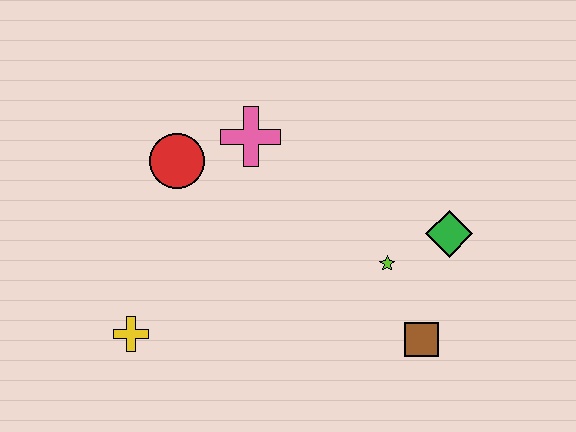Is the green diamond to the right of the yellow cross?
Yes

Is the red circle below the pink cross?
Yes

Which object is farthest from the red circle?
The brown square is farthest from the red circle.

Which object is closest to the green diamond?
The lime star is closest to the green diamond.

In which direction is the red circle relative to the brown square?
The red circle is to the left of the brown square.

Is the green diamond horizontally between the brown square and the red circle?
No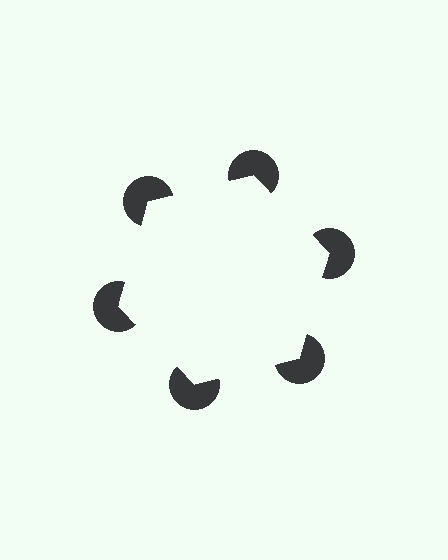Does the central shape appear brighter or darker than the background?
It typically appears slightly brighter than the background, even though no actual brightness change is drawn.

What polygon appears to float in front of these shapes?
An illusory hexagon — its edges are inferred from the aligned wedge cuts in the pac-man discs, not physically drawn.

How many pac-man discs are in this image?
There are 6 — one at each vertex of the illusory hexagon.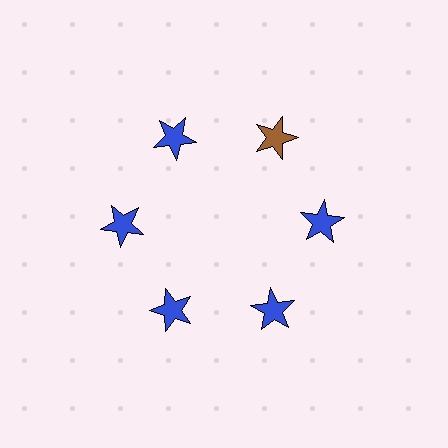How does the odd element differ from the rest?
It has a different color: brown instead of blue.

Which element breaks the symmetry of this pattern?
The brown star at roughly the 1 o'clock position breaks the symmetry. All other shapes are blue stars.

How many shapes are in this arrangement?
There are 6 shapes arranged in a ring pattern.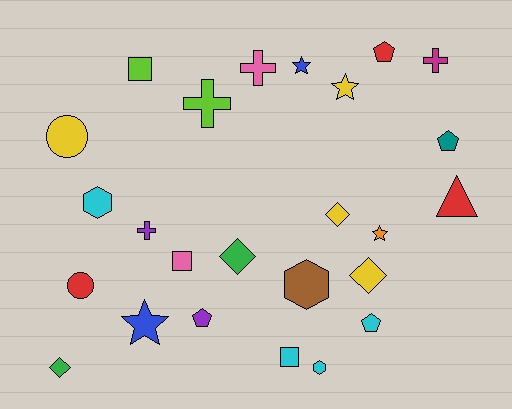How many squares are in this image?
There are 3 squares.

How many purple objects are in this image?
There are 2 purple objects.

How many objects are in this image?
There are 25 objects.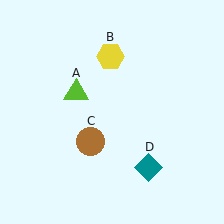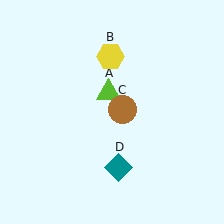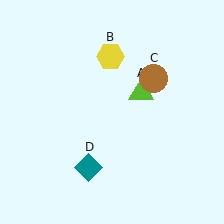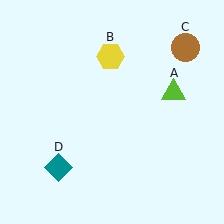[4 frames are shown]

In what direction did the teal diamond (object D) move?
The teal diamond (object D) moved left.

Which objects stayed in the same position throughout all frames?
Yellow hexagon (object B) remained stationary.